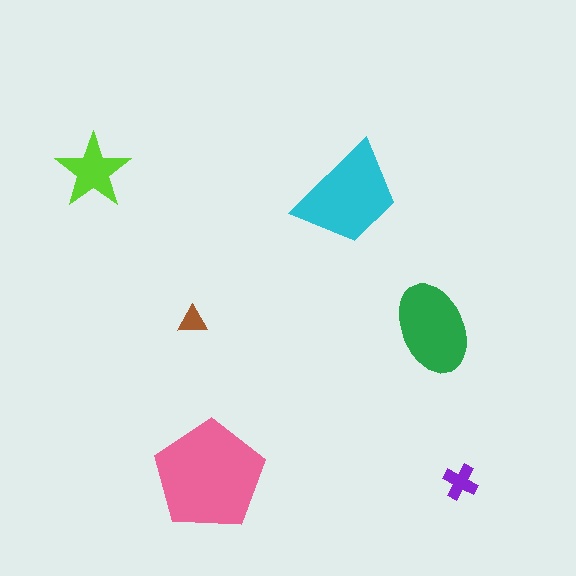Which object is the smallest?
The brown triangle.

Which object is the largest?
The pink pentagon.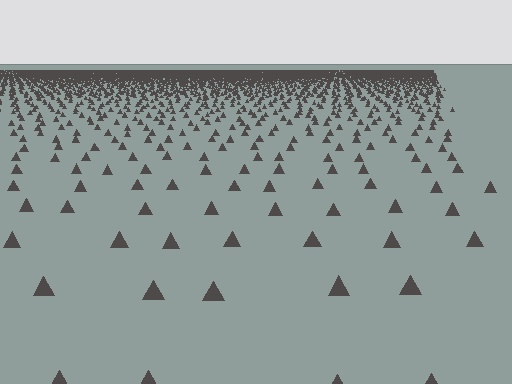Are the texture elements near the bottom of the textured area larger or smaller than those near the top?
Larger. Near the bottom, elements are closer to the viewer and appear at a bigger on-screen size.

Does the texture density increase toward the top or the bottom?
Density increases toward the top.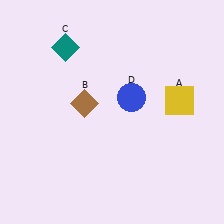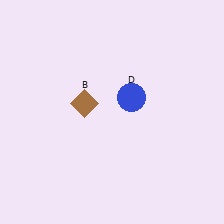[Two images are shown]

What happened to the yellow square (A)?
The yellow square (A) was removed in Image 2. It was in the top-right area of Image 1.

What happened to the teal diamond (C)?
The teal diamond (C) was removed in Image 2. It was in the top-left area of Image 1.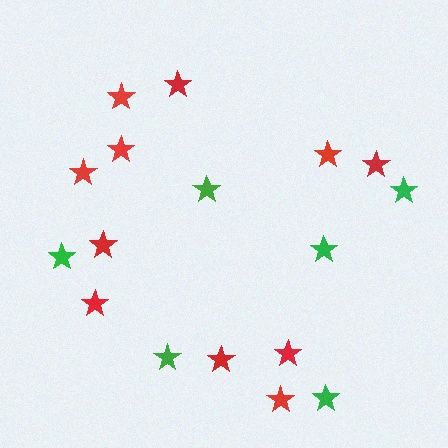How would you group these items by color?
There are 2 groups: one group of green stars (6) and one group of red stars (11).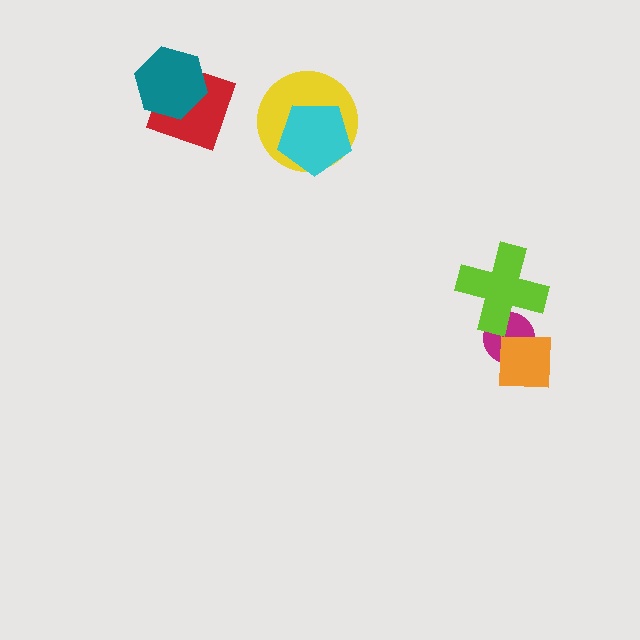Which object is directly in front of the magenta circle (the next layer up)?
The orange square is directly in front of the magenta circle.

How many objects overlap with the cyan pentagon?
1 object overlaps with the cyan pentagon.